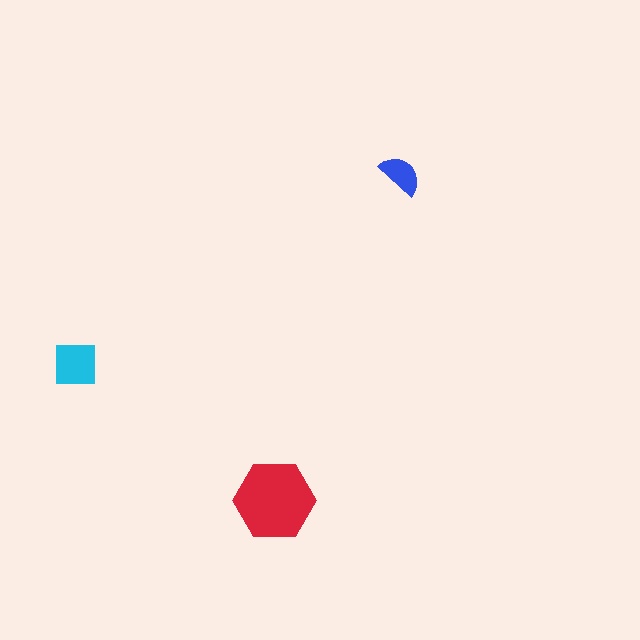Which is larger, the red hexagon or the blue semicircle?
The red hexagon.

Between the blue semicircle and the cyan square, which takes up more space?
The cyan square.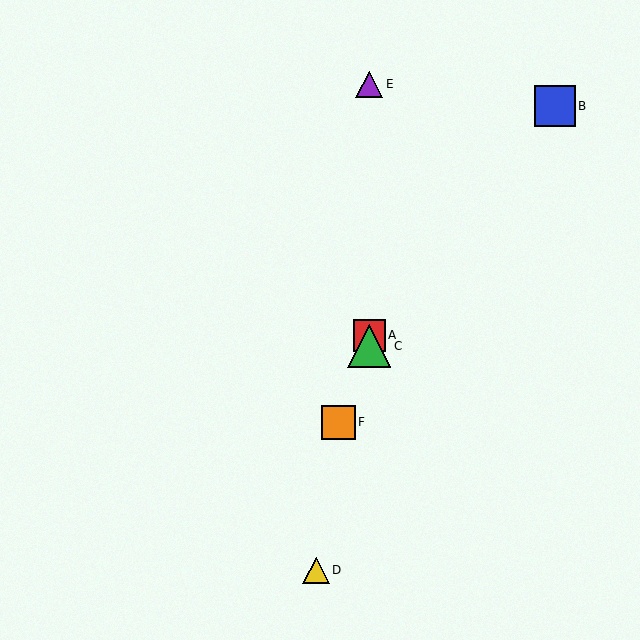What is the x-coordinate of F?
Object F is at x≈338.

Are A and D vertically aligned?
No, A is at x≈369 and D is at x≈316.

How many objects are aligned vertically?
3 objects (A, C, E) are aligned vertically.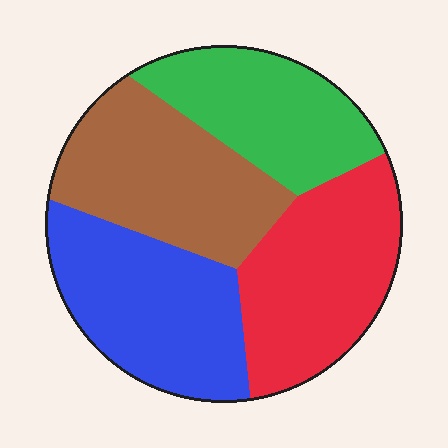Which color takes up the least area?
Green, at roughly 20%.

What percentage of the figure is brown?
Brown covers 26% of the figure.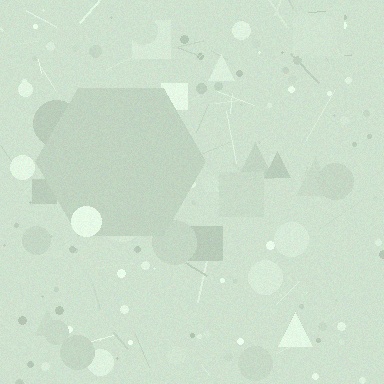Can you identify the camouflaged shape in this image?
The camouflaged shape is a hexagon.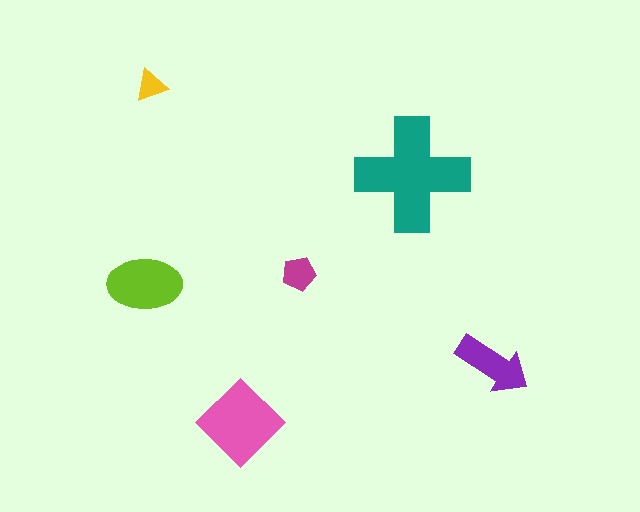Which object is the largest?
The teal cross.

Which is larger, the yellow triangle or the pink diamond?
The pink diamond.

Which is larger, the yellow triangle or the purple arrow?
The purple arrow.